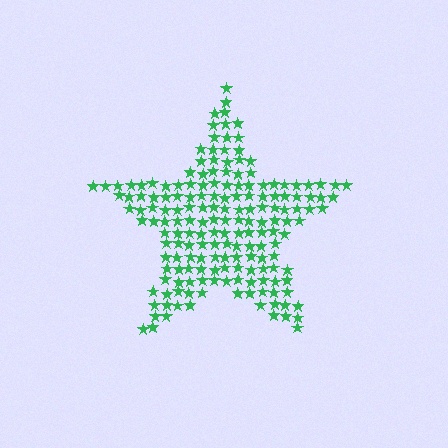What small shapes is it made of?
It is made of small stars.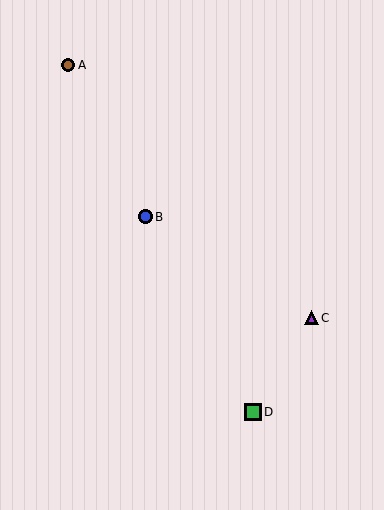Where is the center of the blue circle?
The center of the blue circle is at (145, 217).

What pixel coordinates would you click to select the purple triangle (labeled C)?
Click at (311, 318) to select the purple triangle C.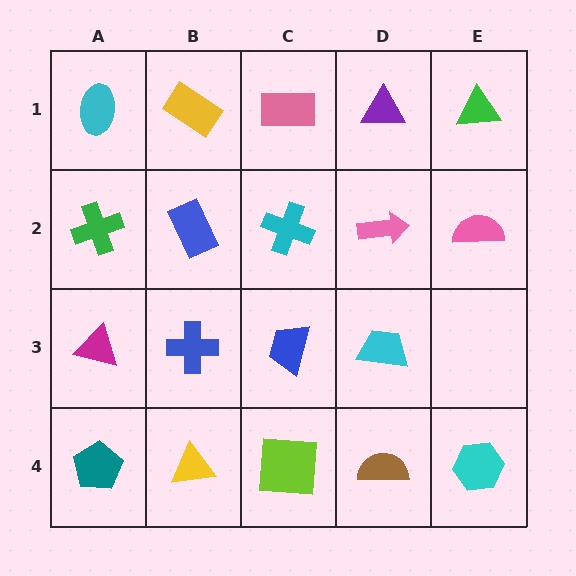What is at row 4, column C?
A lime square.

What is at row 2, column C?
A cyan cross.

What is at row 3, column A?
A magenta triangle.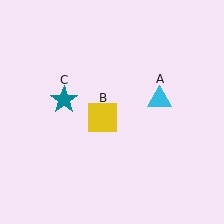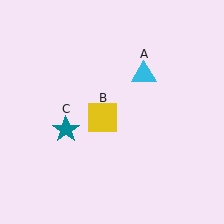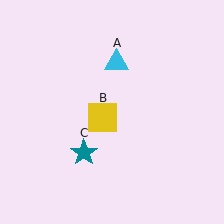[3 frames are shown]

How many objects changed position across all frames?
2 objects changed position: cyan triangle (object A), teal star (object C).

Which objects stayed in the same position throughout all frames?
Yellow square (object B) remained stationary.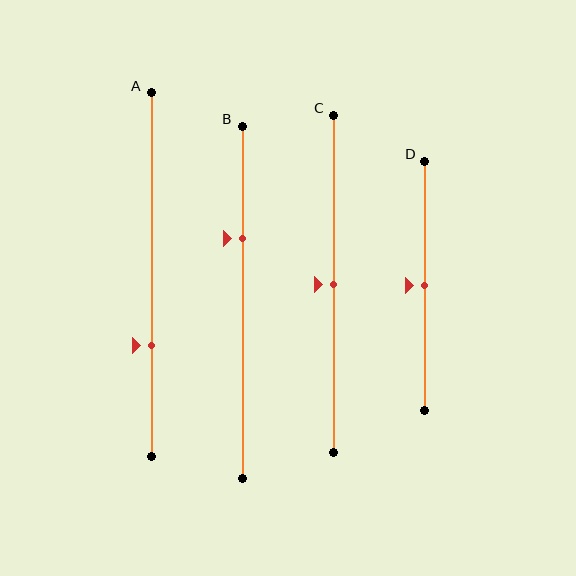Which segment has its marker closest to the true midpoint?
Segment C has its marker closest to the true midpoint.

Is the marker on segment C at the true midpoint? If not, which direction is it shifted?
Yes, the marker on segment C is at the true midpoint.